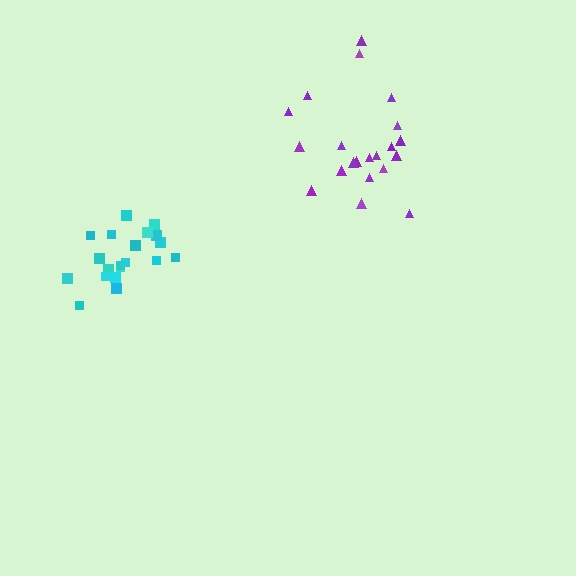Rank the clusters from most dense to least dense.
cyan, purple.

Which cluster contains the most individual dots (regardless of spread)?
Purple (21).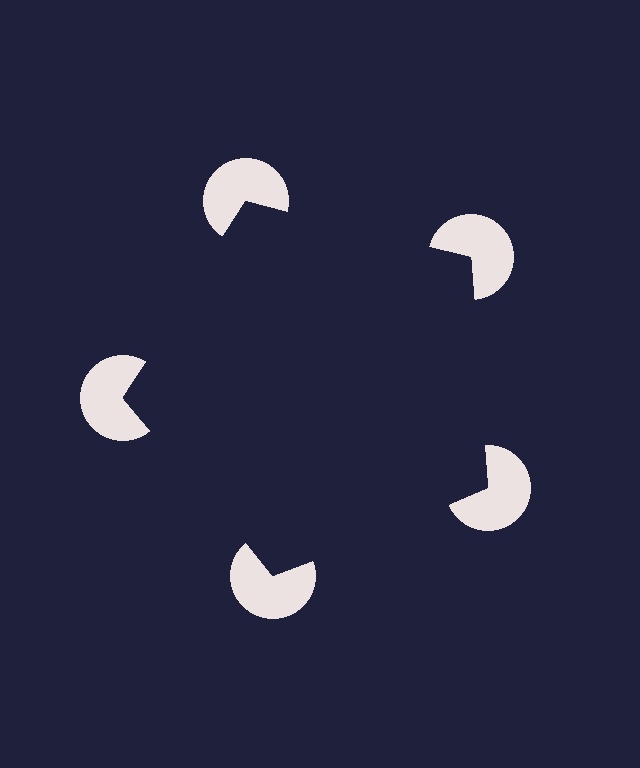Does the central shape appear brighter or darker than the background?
It typically appears slightly darker than the background, even though no actual brightness change is drawn.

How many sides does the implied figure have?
5 sides.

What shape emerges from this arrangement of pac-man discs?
An illusory pentagon — its edges are inferred from the aligned wedge cuts in the pac-man discs, not physically drawn.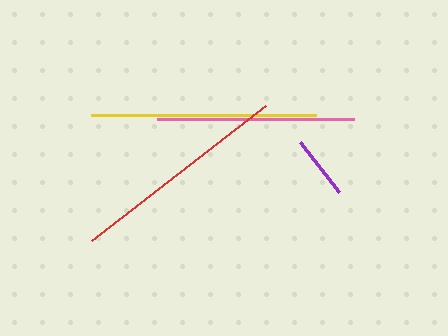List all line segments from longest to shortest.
From longest to shortest: yellow, red, pink, purple.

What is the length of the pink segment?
The pink segment is approximately 197 pixels long.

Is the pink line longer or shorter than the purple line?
The pink line is longer than the purple line.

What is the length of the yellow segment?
The yellow segment is approximately 225 pixels long.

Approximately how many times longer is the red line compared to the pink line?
The red line is approximately 1.1 times the length of the pink line.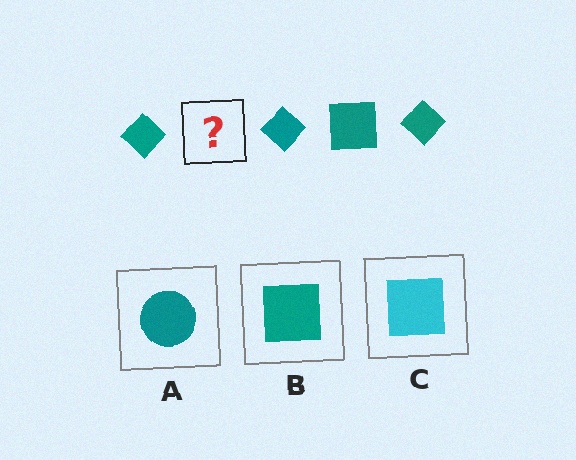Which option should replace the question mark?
Option B.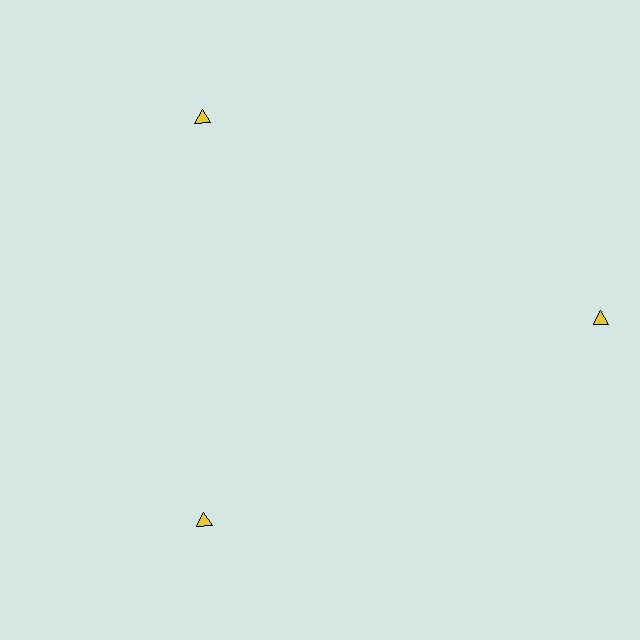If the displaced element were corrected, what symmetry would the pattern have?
It would have 3-fold rotational symmetry — the pattern would map onto itself every 120 degrees.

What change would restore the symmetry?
The symmetry would be restored by moving it inward, back onto the ring so that all 3 triangles sit at equal angles and equal distance from the center.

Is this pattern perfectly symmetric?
No. The 3 yellow triangles are arranged in a ring, but one element near the 3 o'clock position is pushed outward from the center, breaking the 3-fold rotational symmetry.